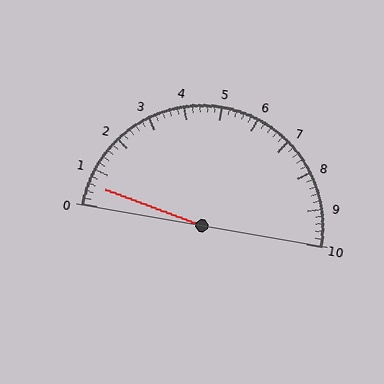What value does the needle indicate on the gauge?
The needle indicates approximately 0.6.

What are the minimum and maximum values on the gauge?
The gauge ranges from 0 to 10.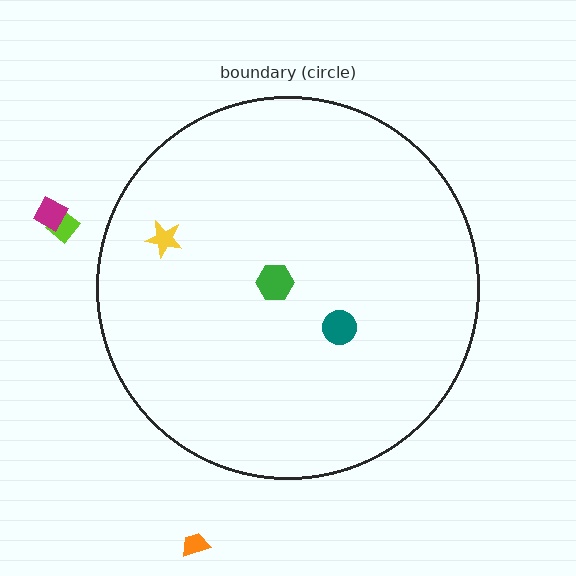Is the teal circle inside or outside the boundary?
Inside.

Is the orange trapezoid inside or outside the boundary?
Outside.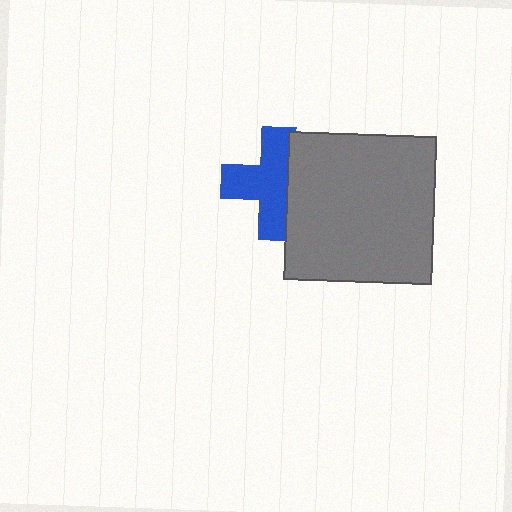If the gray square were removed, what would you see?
You would see the complete blue cross.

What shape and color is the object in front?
The object in front is a gray square.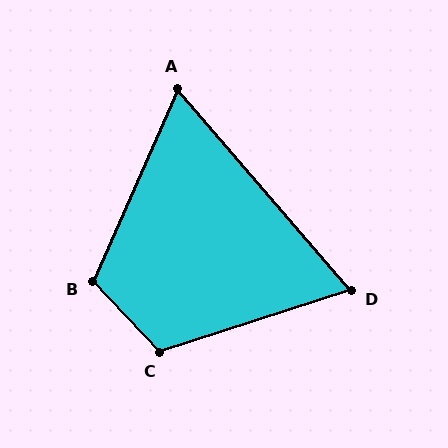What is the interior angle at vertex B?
Approximately 113 degrees (obtuse).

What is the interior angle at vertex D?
Approximately 67 degrees (acute).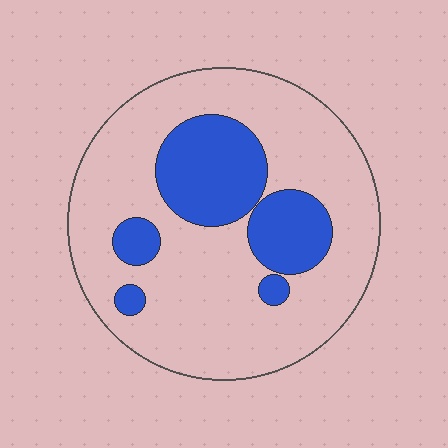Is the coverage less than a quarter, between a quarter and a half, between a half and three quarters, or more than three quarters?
Less than a quarter.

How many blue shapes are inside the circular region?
5.